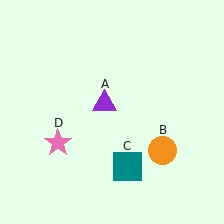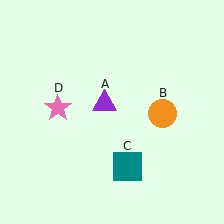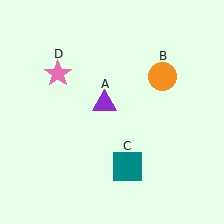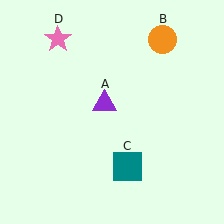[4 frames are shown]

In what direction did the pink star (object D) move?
The pink star (object D) moved up.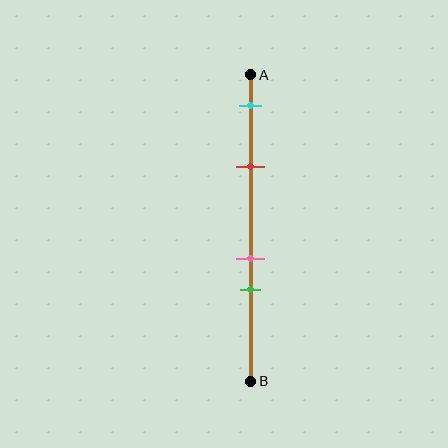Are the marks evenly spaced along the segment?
No, the marks are not evenly spaced.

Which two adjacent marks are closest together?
The pink and green marks are the closest adjacent pair.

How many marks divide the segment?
There are 4 marks dividing the segment.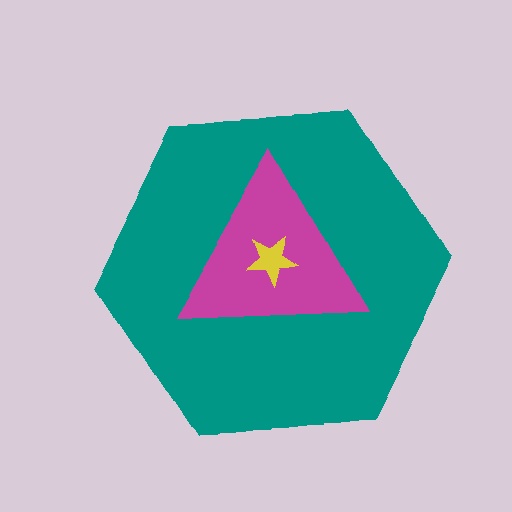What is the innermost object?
The yellow star.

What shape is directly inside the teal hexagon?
The magenta triangle.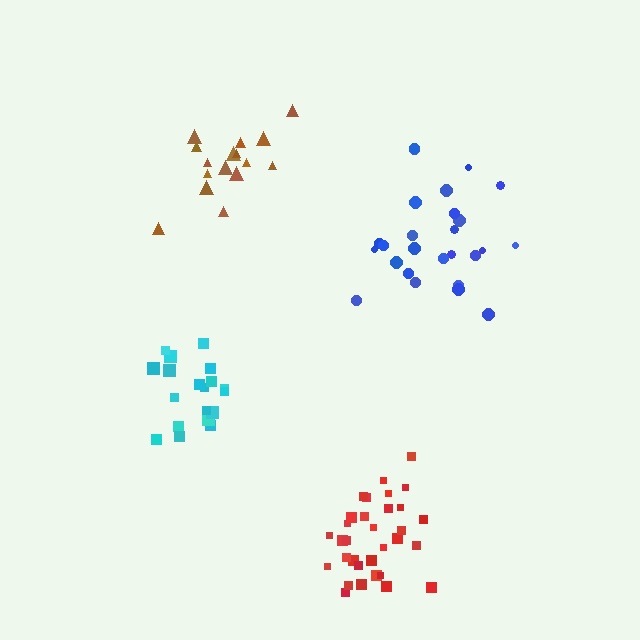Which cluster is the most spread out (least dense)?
Blue.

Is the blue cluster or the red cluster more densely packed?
Red.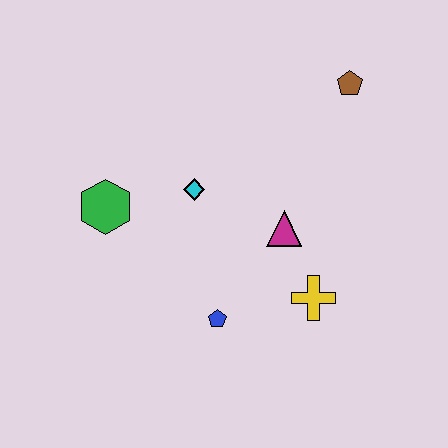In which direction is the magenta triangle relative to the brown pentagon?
The magenta triangle is below the brown pentagon.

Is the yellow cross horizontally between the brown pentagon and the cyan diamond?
Yes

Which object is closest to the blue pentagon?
The yellow cross is closest to the blue pentagon.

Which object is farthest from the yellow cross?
The green hexagon is farthest from the yellow cross.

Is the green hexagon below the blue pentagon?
No